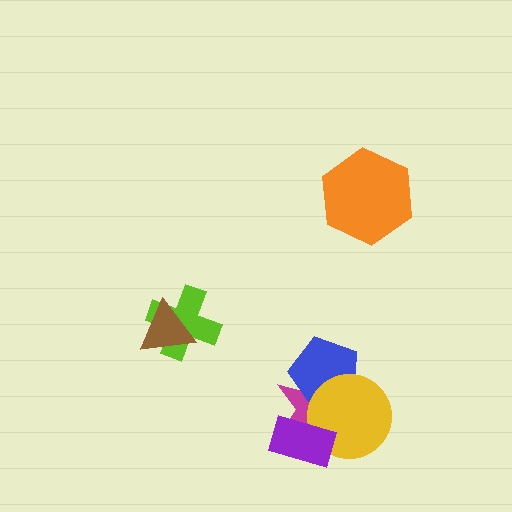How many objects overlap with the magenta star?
3 objects overlap with the magenta star.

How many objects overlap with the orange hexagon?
0 objects overlap with the orange hexagon.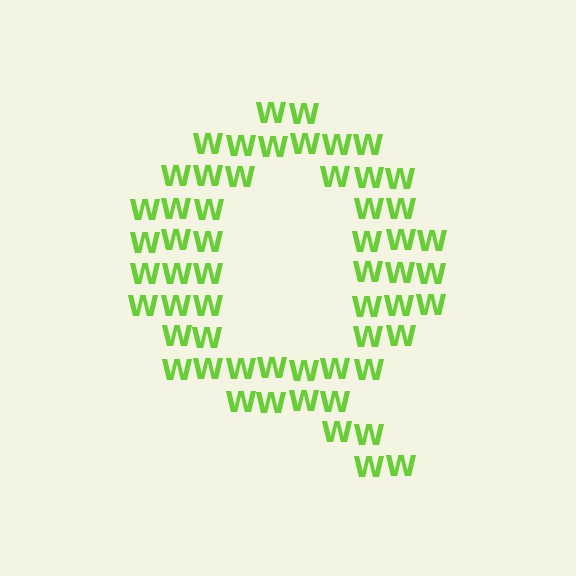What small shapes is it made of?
It is made of small letter W's.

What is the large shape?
The large shape is the letter Q.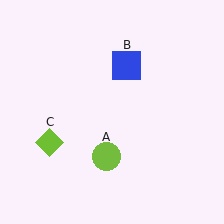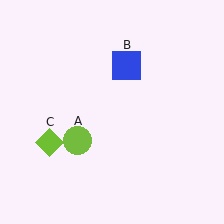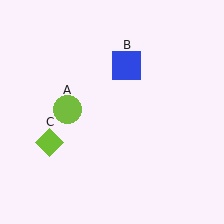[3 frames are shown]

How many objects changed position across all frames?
1 object changed position: lime circle (object A).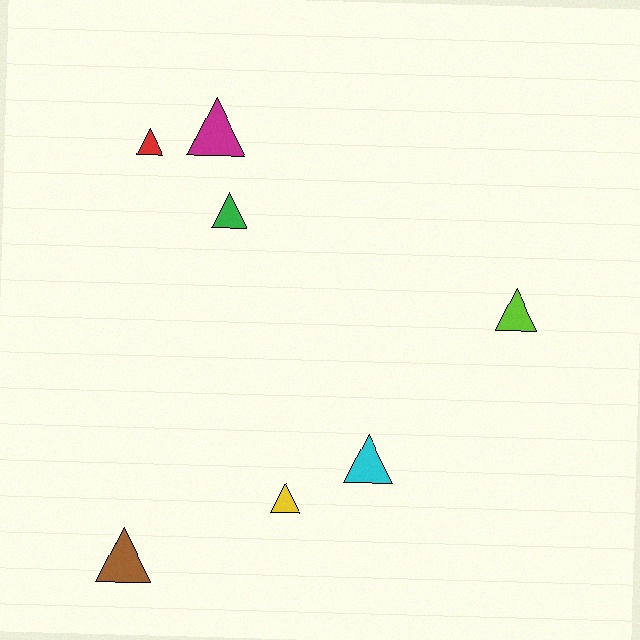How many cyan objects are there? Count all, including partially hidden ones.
There is 1 cyan object.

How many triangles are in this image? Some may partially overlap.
There are 7 triangles.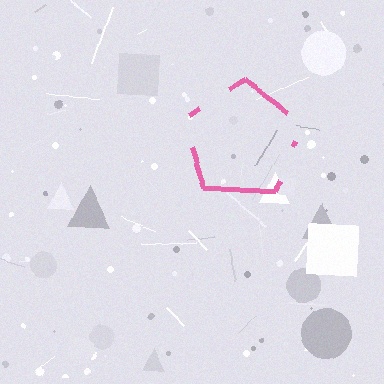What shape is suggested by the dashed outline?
The dashed outline suggests a pentagon.